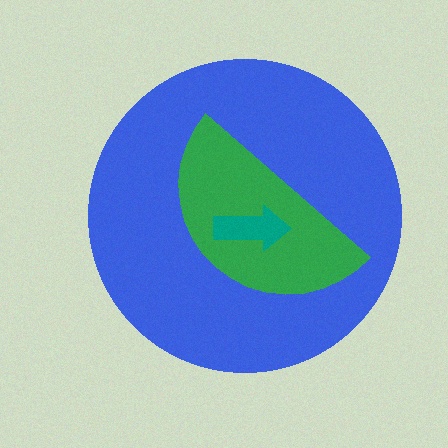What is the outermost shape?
The blue circle.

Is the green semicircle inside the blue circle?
Yes.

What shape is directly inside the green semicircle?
The teal arrow.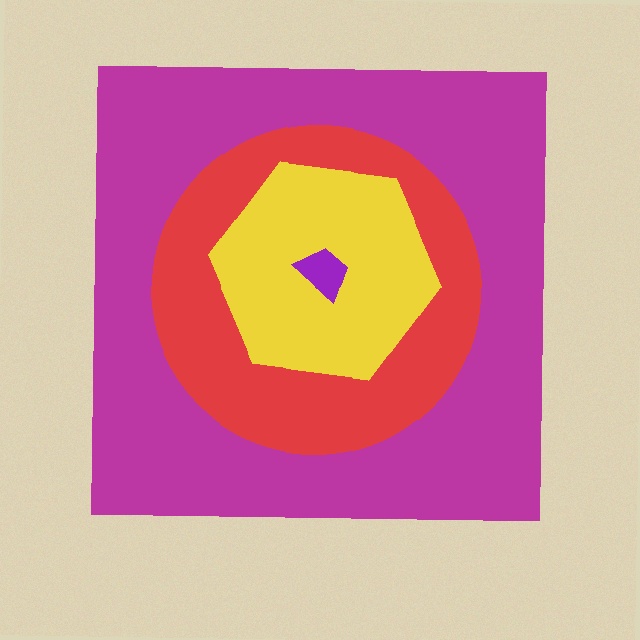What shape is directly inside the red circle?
The yellow hexagon.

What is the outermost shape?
The magenta square.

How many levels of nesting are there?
4.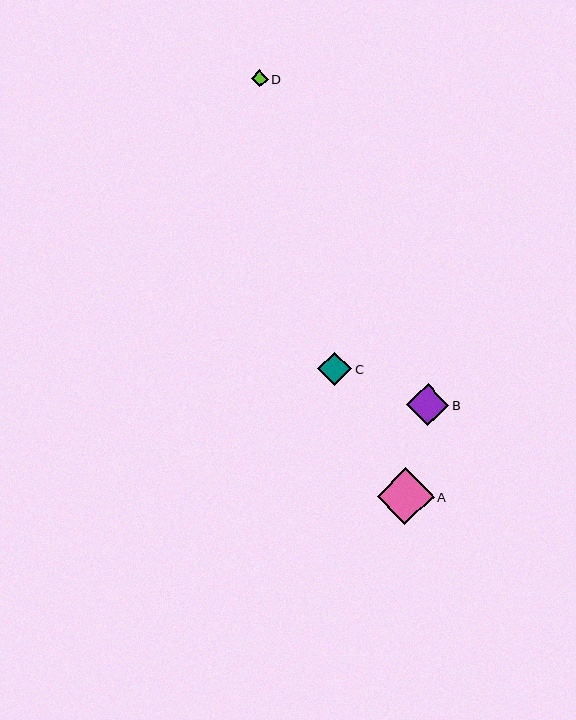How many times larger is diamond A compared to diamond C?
Diamond A is approximately 1.7 times the size of diamond C.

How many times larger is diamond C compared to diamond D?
Diamond C is approximately 2.0 times the size of diamond D.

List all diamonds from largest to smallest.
From largest to smallest: A, B, C, D.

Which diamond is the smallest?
Diamond D is the smallest with a size of approximately 17 pixels.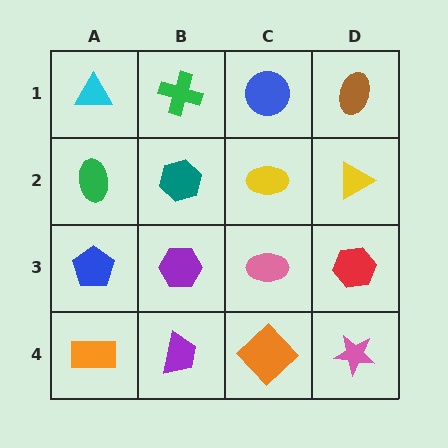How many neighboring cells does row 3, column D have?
3.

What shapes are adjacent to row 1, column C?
A yellow ellipse (row 2, column C), a green cross (row 1, column B), a brown ellipse (row 1, column D).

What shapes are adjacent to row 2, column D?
A brown ellipse (row 1, column D), a red hexagon (row 3, column D), a yellow ellipse (row 2, column C).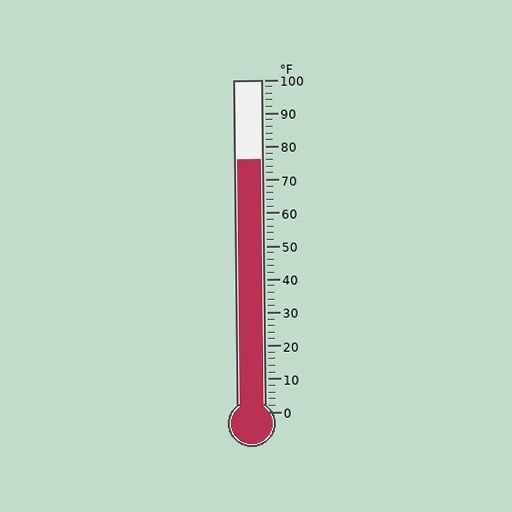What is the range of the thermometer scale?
The thermometer scale ranges from 0°F to 100°F.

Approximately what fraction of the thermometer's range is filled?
The thermometer is filled to approximately 75% of its range.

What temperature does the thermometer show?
The thermometer shows approximately 76°F.